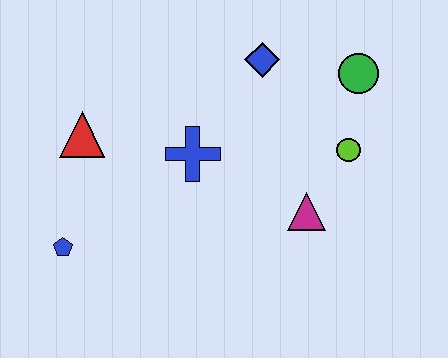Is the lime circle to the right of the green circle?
No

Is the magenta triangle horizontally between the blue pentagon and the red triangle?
No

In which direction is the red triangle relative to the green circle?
The red triangle is to the left of the green circle.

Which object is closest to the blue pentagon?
The red triangle is closest to the blue pentagon.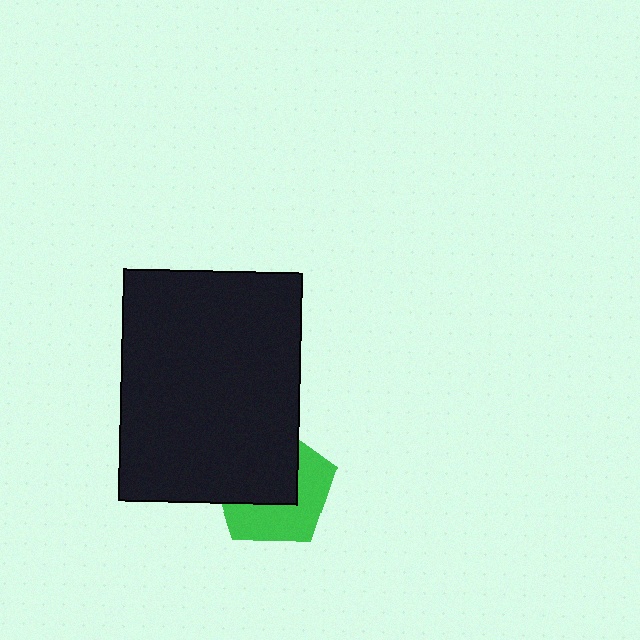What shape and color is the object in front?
The object in front is a black rectangle.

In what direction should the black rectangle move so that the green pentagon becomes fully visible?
The black rectangle should move toward the upper-left. That is the shortest direction to clear the overlap and leave the green pentagon fully visible.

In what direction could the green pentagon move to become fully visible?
The green pentagon could move toward the lower-right. That would shift it out from behind the black rectangle entirely.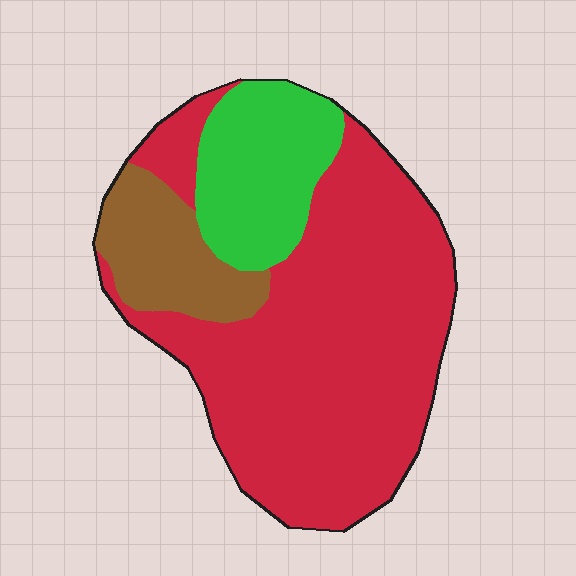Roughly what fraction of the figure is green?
Green covers 19% of the figure.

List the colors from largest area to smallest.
From largest to smallest: red, green, brown.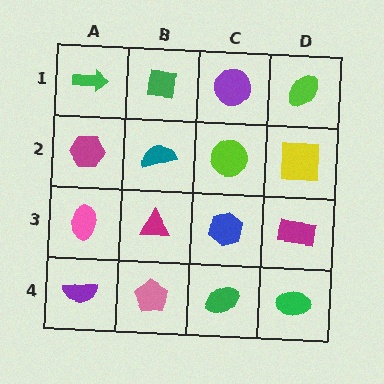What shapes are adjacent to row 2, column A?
A green arrow (row 1, column A), a pink ellipse (row 3, column A), a teal semicircle (row 2, column B).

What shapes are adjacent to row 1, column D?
A yellow square (row 2, column D), a purple circle (row 1, column C).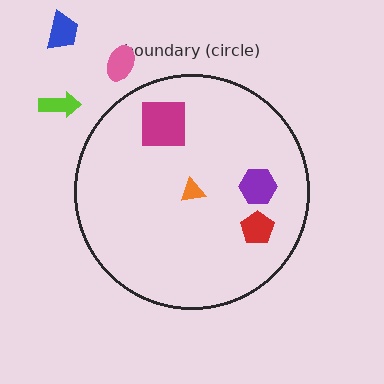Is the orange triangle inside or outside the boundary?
Inside.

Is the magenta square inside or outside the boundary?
Inside.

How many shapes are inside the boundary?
4 inside, 3 outside.